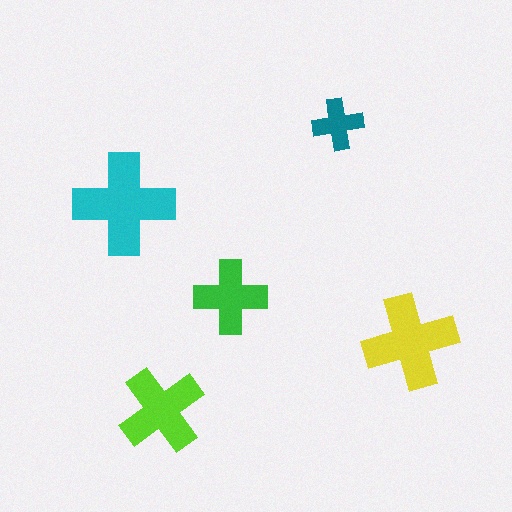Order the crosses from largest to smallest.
the cyan one, the yellow one, the lime one, the green one, the teal one.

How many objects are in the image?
There are 5 objects in the image.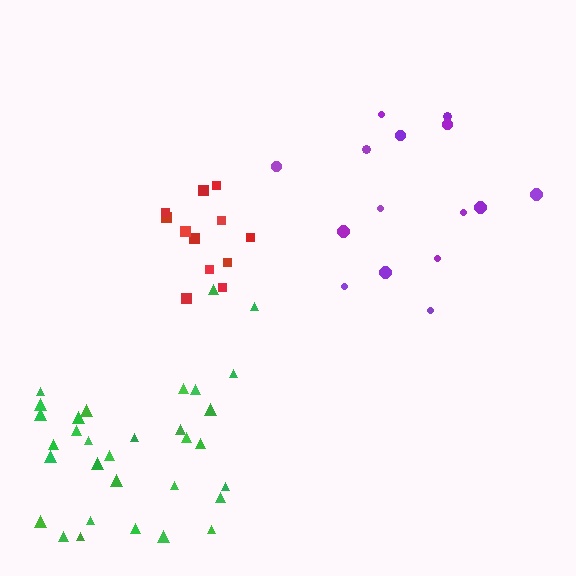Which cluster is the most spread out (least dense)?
Purple.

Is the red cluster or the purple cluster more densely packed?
Red.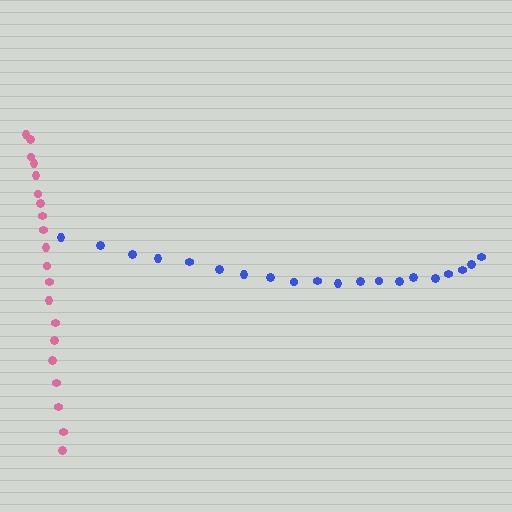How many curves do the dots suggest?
There are 2 distinct paths.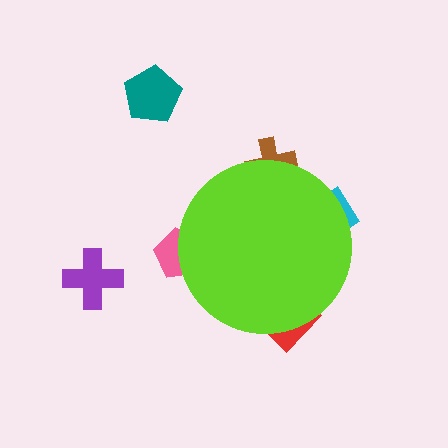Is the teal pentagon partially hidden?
No, the teal pentagon is fully visible.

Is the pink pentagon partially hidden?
Yes, the pink pentagon is partially hidden behind the lime circle.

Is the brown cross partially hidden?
Yes, the brown cross is partially hidden behind the lime circle.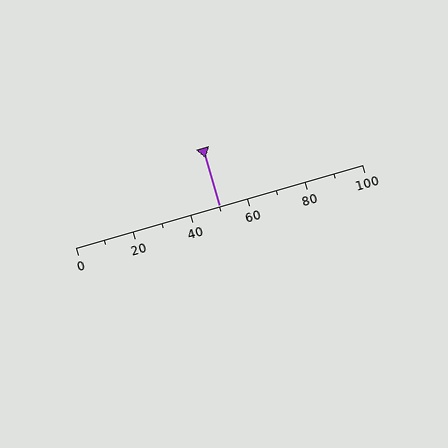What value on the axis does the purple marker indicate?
The marker indicates approximately 50.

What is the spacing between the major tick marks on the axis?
The major ticks are spaced 20 apart.